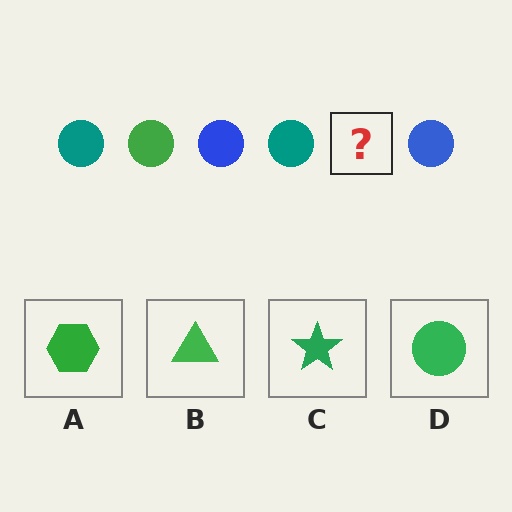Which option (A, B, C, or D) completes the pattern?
D.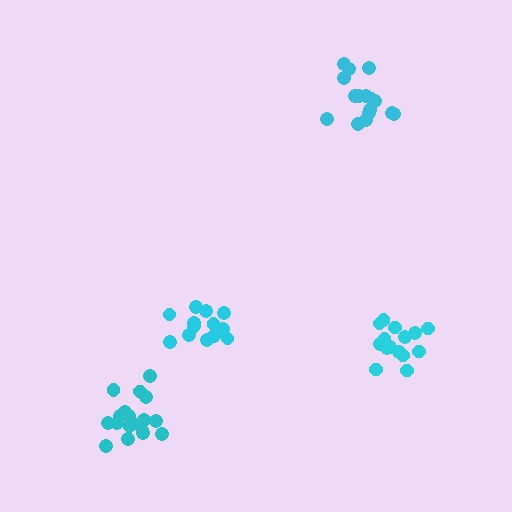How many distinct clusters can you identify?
There are 4 distinct clusters.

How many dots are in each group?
Group 1: 14 dots, Group 2: 18 dots, Group 3: 16 dots, Group 4: 15 dots (63 total).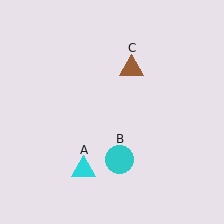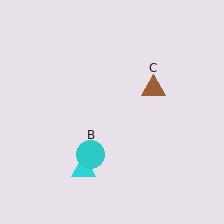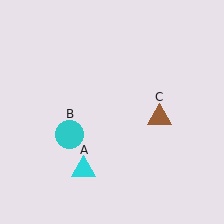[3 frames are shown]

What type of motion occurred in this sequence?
The cyan circle (object B), brown triangle (object C) rotated clockwise around the center of the scene.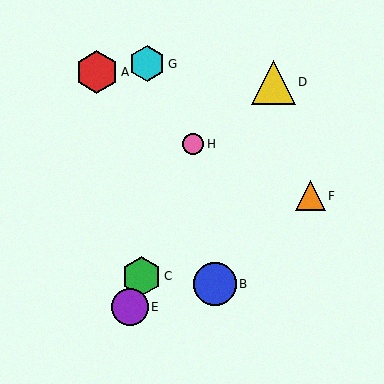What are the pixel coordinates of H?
Object H is at (193, 144).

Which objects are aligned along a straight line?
Objects C, E, H are aligned along a straight line.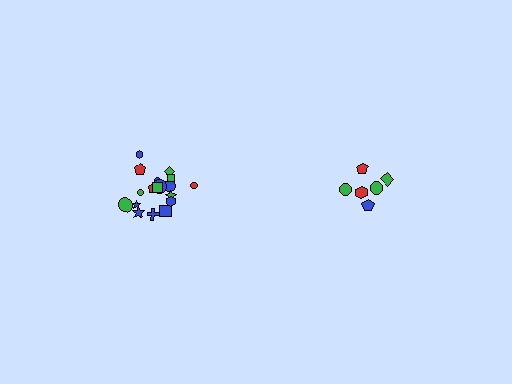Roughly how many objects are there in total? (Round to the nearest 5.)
Roughly 25 objects in total.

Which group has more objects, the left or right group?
The left group.